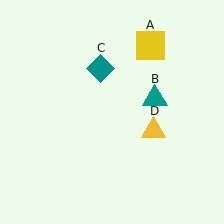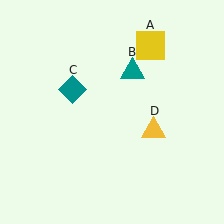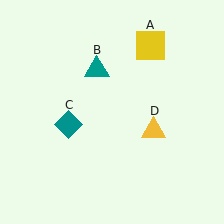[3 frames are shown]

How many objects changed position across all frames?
2 objects changed position: teal triangle (object B), teal diamond (object C).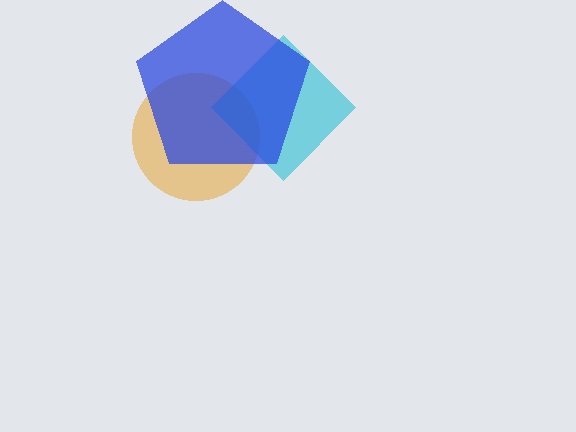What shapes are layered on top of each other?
The layered shapes are: an orange circle, a cyan diamond, a blue pentagon.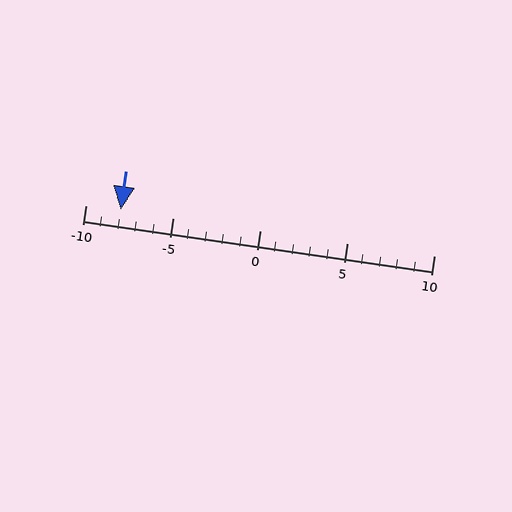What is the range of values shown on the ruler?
The ruler shows values from -10 to 10.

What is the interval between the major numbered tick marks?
The major tick marks are spaced 5 units apart.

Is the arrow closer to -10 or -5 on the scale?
The arrow is closer to -10.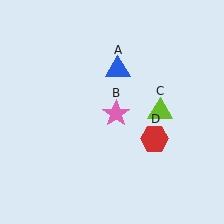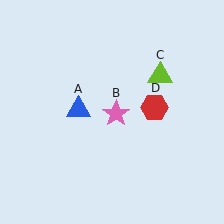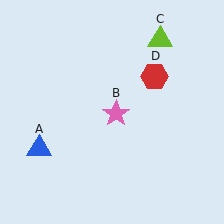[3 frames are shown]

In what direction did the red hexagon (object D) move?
The red hexagon (object D) moved up.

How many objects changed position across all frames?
3 objects changed position: blue triangle (object A), lime triangle (object C), red hexagon (object D).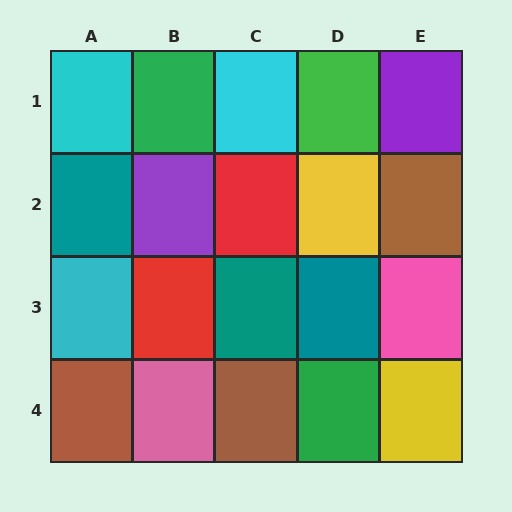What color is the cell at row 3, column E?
Pink.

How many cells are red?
2 cells are red.